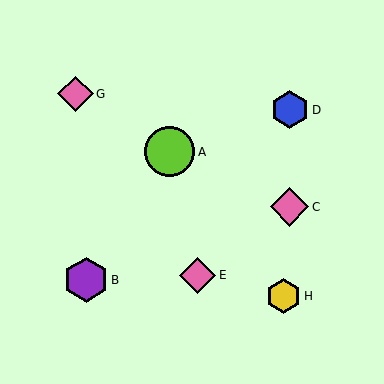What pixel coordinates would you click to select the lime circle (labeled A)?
Click at (169, 152) to select the lime circle A.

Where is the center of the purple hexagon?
The center of the purple hexagon is at (86, 280).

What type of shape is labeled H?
Shape H is a yellow hexagon.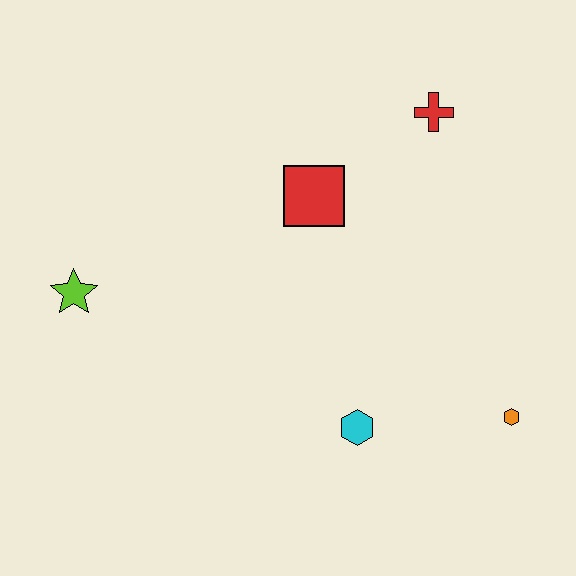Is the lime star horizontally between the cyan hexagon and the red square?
No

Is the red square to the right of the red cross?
No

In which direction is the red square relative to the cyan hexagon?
The red square is above the cyan hexagon.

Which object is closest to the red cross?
The red square is closest to the red cross.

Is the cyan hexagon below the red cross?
Yes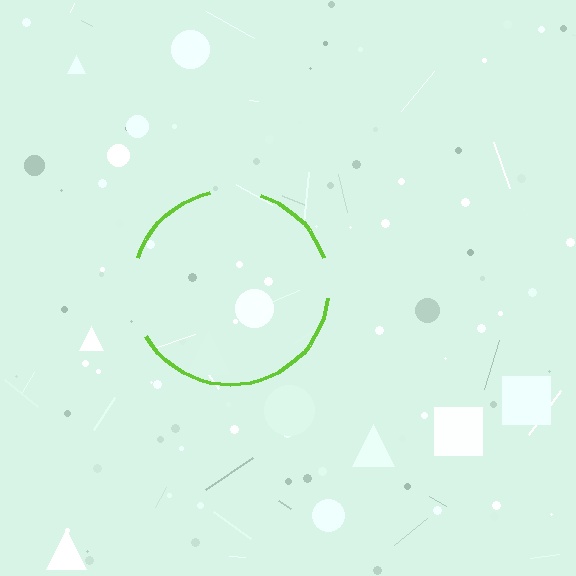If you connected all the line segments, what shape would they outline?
They would outline a circle.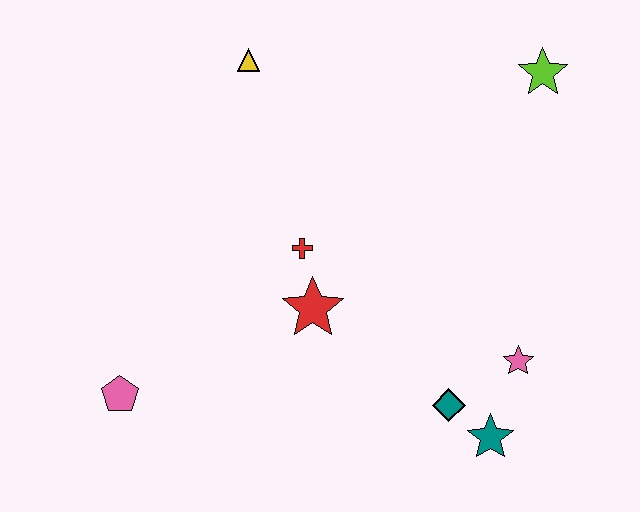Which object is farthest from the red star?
The lime star is farthest from the red star.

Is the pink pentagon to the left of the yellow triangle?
Yes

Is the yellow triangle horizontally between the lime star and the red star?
No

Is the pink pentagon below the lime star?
Yes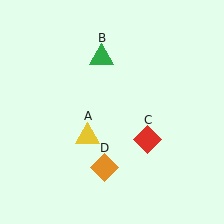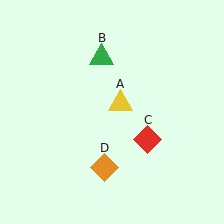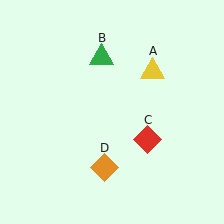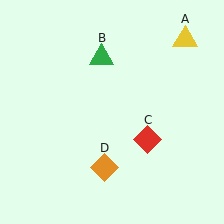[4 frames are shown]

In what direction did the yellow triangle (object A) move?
The yellow triangle (object A) moved up and to the right.